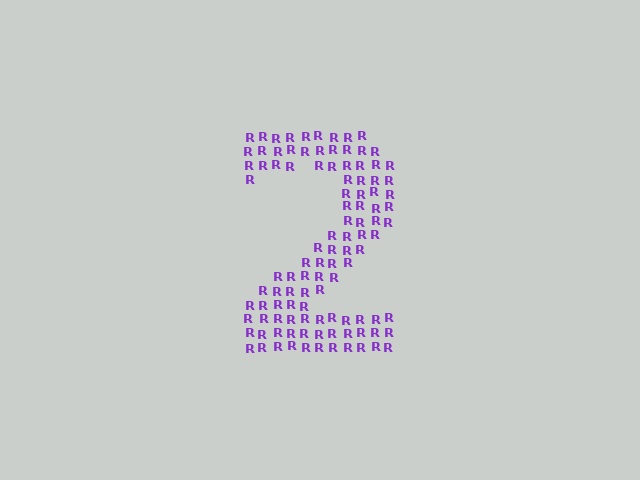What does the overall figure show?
The overall figure shows the digit 2.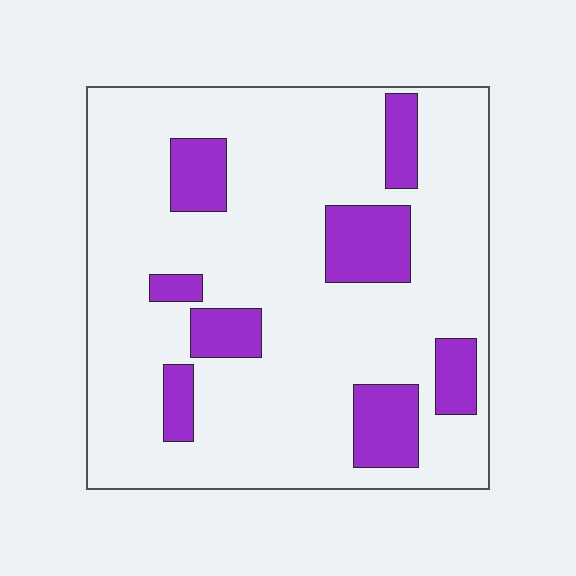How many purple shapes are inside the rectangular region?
8.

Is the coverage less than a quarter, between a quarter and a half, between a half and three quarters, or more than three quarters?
Less than a quarter.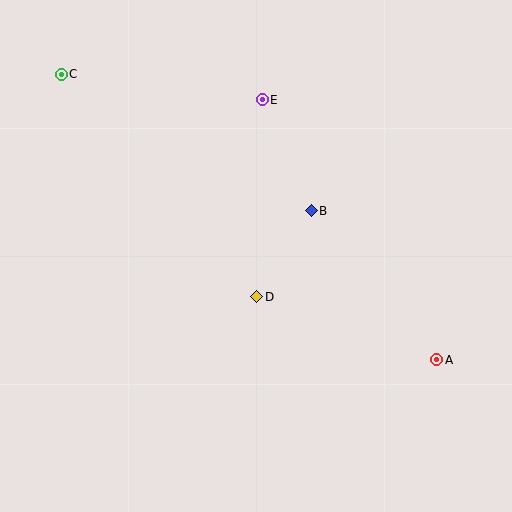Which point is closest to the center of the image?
Point D at (257, 297) is closest to the center.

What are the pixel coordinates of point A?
Point A is at (437, 360).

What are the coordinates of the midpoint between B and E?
The midpoint between B and E is at (287, 155).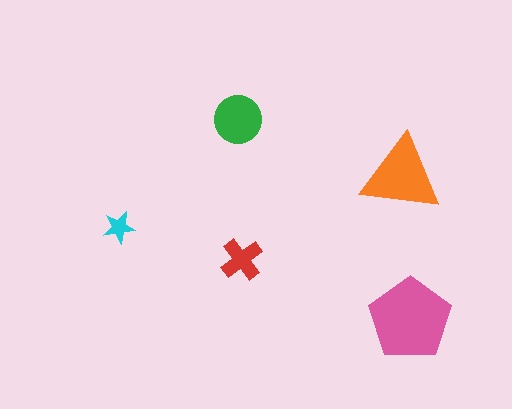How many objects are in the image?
There are 5 objects in the image.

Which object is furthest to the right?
The pink pentagon is rightmost.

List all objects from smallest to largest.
The cyan star, the red cross, the green circle, the orange triangle, the pink pentagon.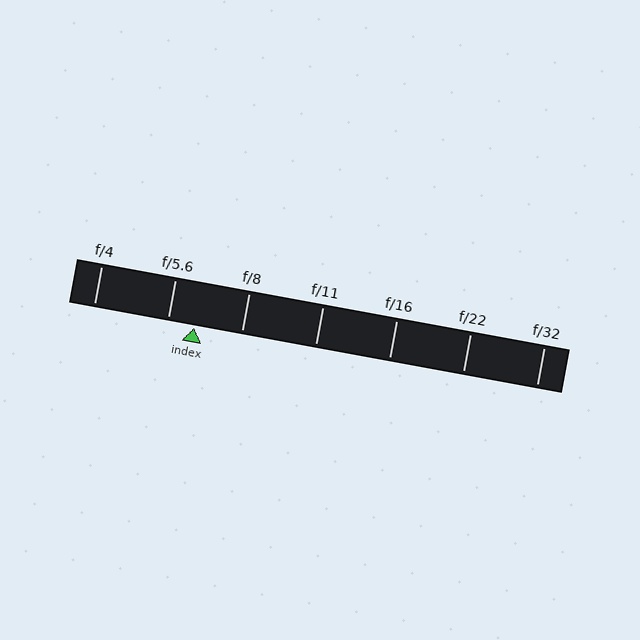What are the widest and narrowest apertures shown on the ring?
The widest aperture shown is f/4 and the narrowest is f/32.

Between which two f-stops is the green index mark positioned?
The index mark is between f/5.6 and f/8.